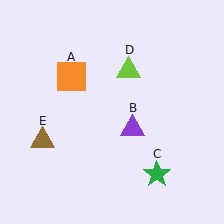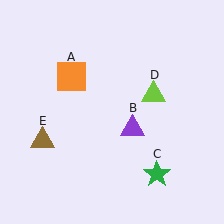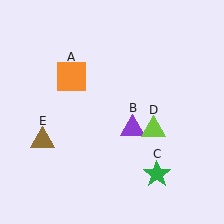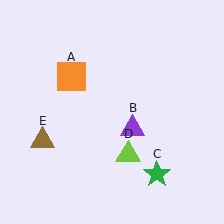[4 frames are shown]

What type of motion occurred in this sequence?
The lime triangle (object D) rotated clockwise around the center of the scene.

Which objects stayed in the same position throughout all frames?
Orange square (object A) and purple triangle (object B) and green star (object C) and brown triangle (object E) remained stationary.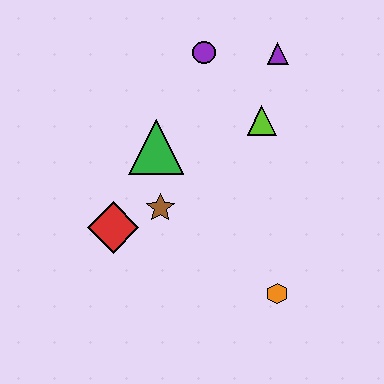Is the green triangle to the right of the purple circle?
No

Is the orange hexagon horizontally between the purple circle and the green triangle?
No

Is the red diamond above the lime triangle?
No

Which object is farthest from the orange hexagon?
The purple circle is farthest from the orange hexagon.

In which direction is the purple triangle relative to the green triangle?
The purple triangle is to the right of the green triangle.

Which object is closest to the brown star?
The red diamond is closest to the brown star.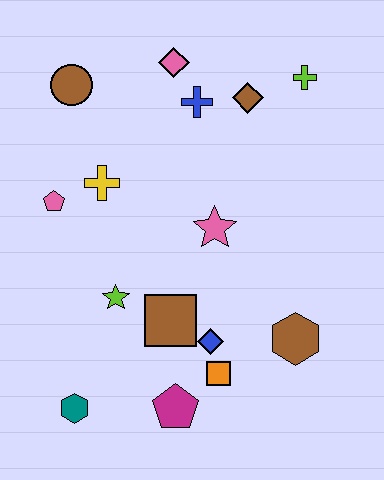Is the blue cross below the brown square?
No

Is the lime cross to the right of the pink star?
Yes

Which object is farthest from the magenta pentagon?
The lime cross is farthest from the magenta pentagon.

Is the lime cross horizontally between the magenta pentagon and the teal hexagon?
No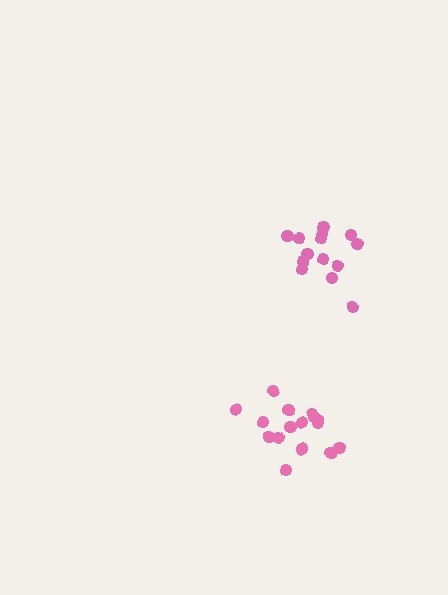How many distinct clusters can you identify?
There are 2 distinct clusters.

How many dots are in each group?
Group 1: 17 dots, Group 2: 14 dots (31 total).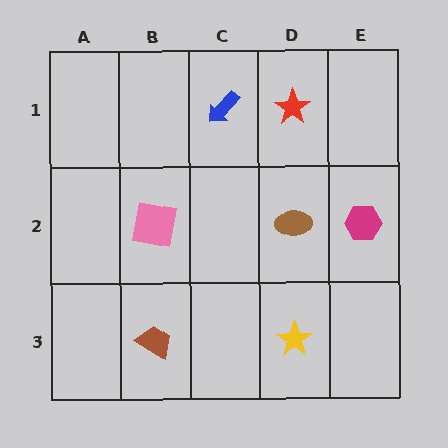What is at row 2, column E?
A magenta hexagon.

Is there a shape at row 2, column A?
No, that cell is empty.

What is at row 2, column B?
A pink square.